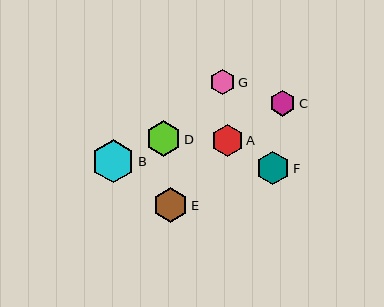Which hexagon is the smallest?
Hexagon G is the smallest with a size of approximately 25 pixels.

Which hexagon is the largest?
Hexagon B is the largest with a size of approximately 43 pixels.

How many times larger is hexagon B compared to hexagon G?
Hexagon B is approximately 1.7 times the size of hexagon G.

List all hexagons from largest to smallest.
From largest to smallest: B, D, E, F, A, C, G.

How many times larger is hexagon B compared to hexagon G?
Hexagon B is approximately 1.7 times the size of hexagon G.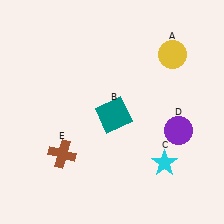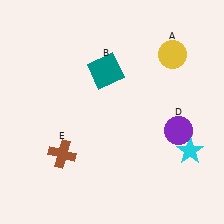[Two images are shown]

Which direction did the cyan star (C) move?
The cyan star (C) moved right.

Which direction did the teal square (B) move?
The teal square (B) moved up.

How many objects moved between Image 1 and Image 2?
2 objects moved between the two images.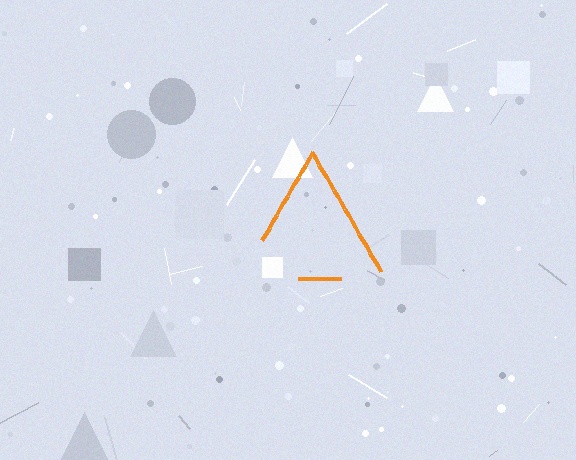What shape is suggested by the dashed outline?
The dashed outline suggests a triangle.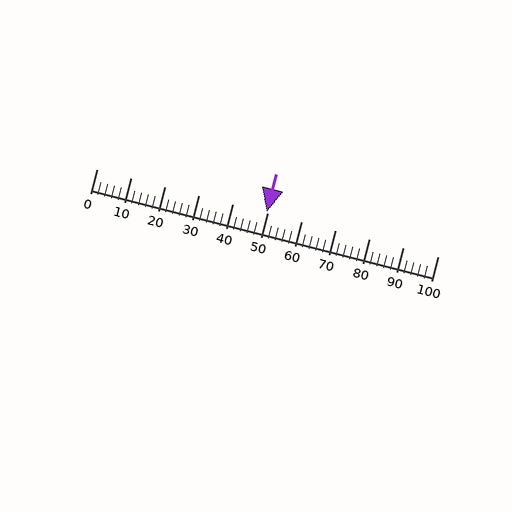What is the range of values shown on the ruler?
The ruler shows values from 0 to 100.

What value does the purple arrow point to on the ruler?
The purple arrow points to approximately 50.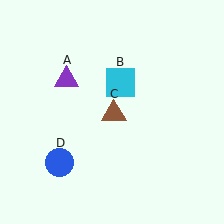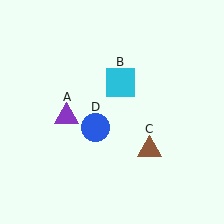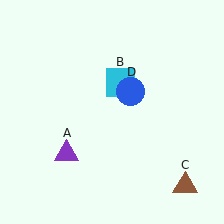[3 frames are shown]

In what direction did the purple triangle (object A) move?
The purple triangle (object A) moved down.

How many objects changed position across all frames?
3 objects changed position: purple triangle (object A), brown triangle (object C), blue circle (object D).